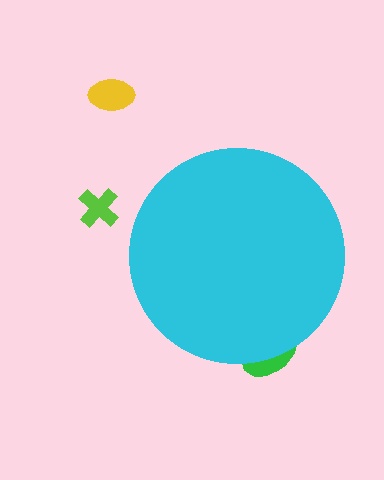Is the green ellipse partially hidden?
Yes, the green ellipse is partially hidden behind the cyan circle.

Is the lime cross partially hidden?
No, the lime cross is fully visible.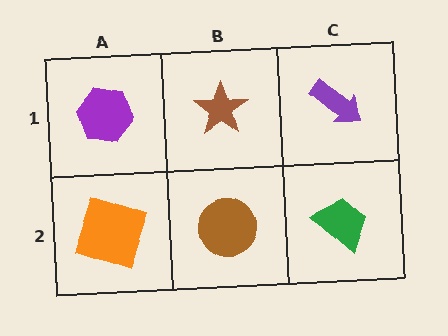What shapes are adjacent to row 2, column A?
A purple hexagon (row 1, column A), a brown circle (row 2, column B).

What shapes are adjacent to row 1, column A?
An orange square (row 2, column A), a brown star (row 1, column B).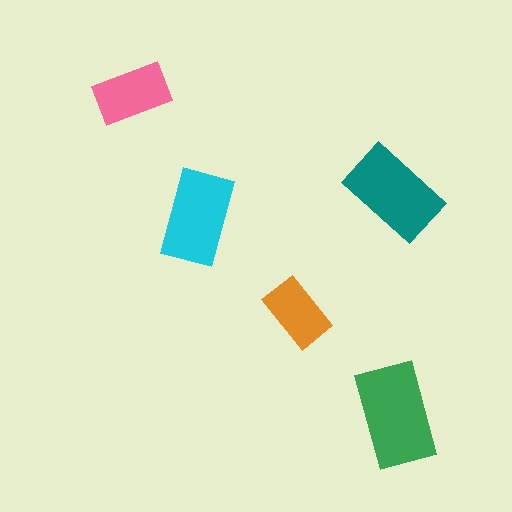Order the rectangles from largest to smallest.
the green one, the teal one, the cyan one, the pink one, the orange one.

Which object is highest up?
The pink rectangle is topmost.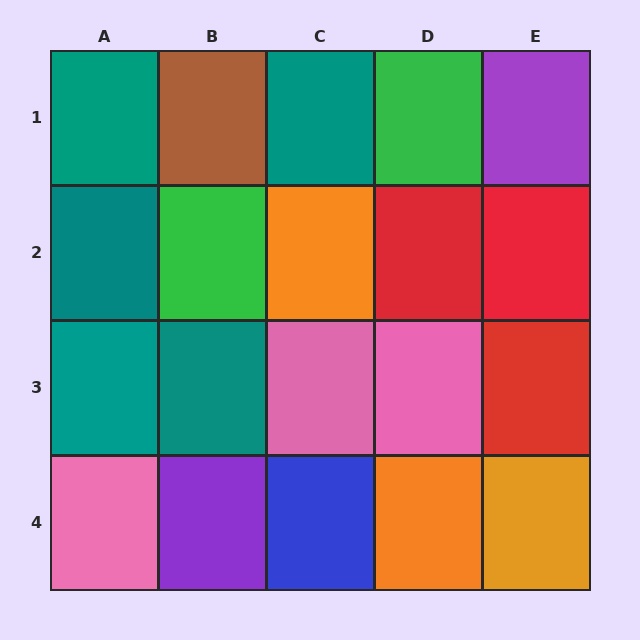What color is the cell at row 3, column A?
Teal.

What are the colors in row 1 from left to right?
Teal, brown, teal, green, purple.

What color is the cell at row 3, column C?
Pink.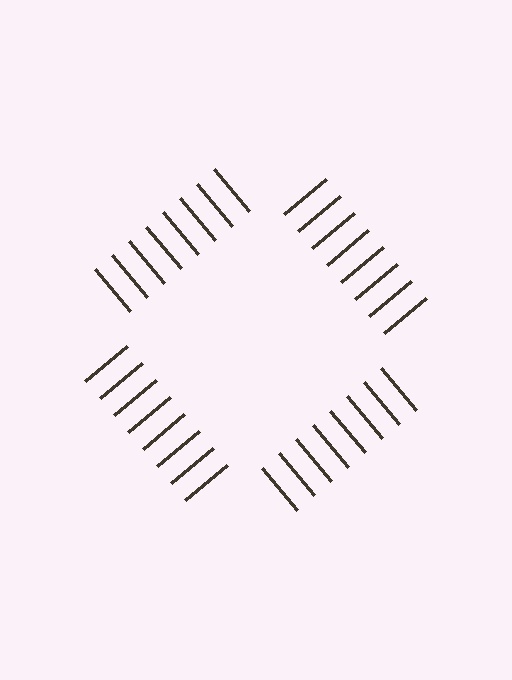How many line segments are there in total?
32 — 8 along each of the 4 edges.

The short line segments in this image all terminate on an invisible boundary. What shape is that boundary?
An illusory square — the line segments terminate on its edges but no continuous stroke is drawn.